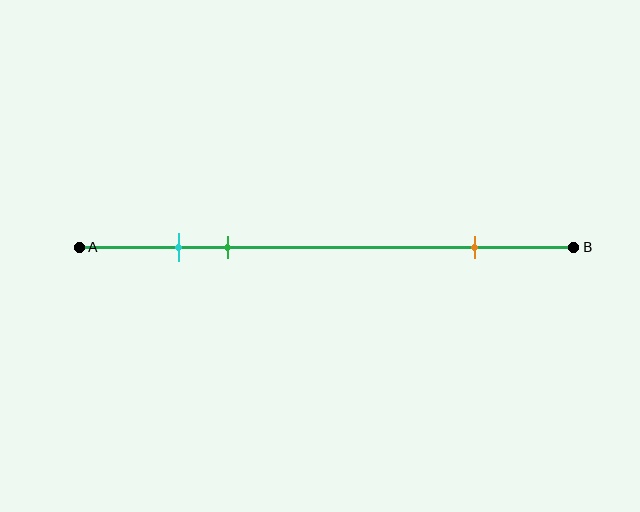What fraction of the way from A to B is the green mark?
The green mark is approximately 30% (0.3) of the way from A to B.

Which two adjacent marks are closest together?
The cyan and green marks are the closest adjacent pair.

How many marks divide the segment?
There are 3 marks dividing the segment.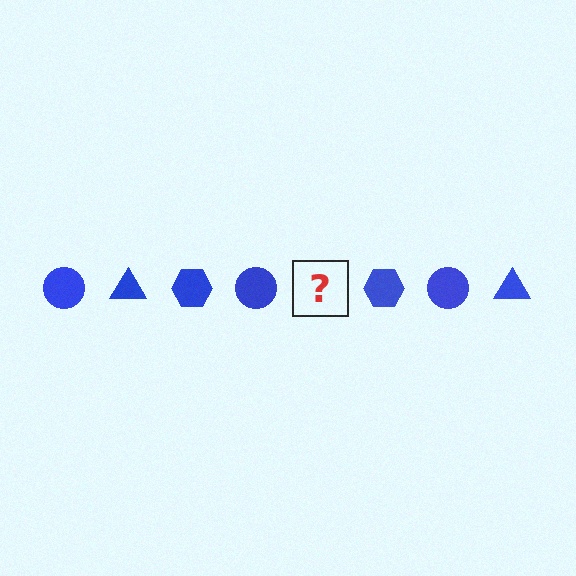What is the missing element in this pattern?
The missing element is a blue triangle.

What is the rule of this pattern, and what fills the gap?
The rule is that the pattern cycles through circle, triangle, hexagon shapes in blue. The gap should be filled with a blue triangle.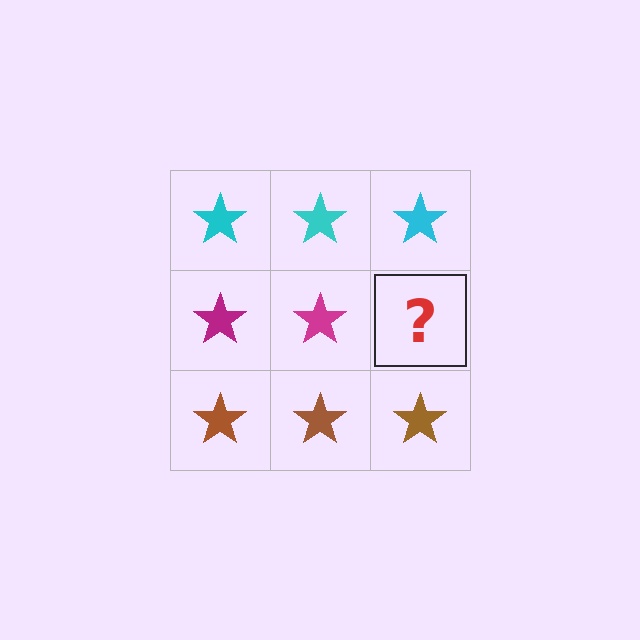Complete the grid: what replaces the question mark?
The question mark should be replaced with a magenta star.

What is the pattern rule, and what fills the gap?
The rule is that each row has a consistent color. The gap should be filled with a magenta star.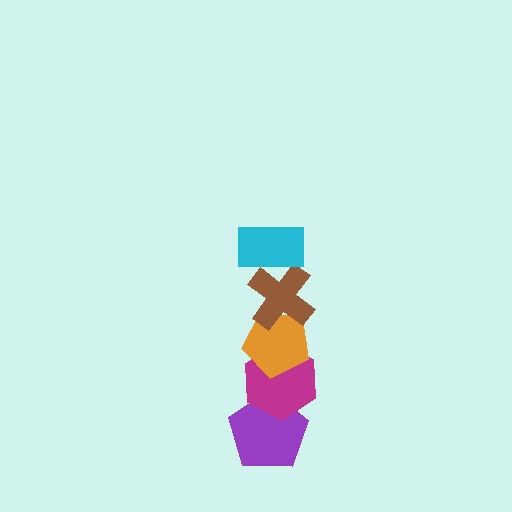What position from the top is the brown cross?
The brown cross is 2nd from the top.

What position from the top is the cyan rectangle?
The cyan rectangle is 1st from the top.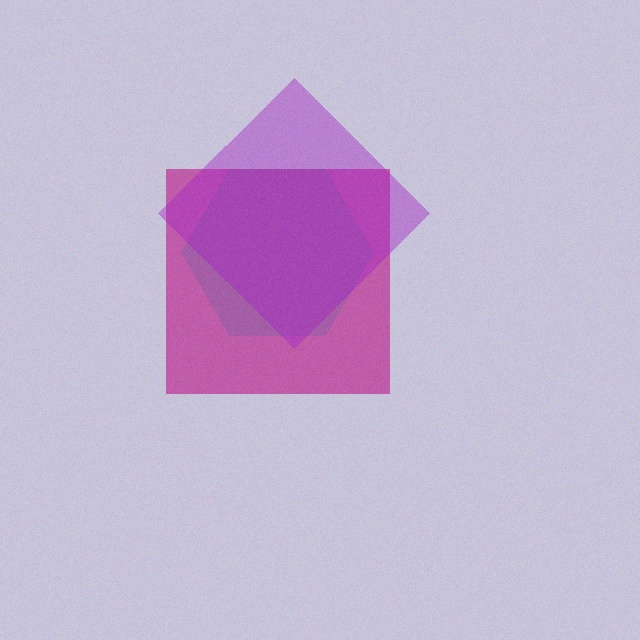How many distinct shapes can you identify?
There are 3 distinct shapes: a cyan hexagon, a magenta square, a purple diamond.